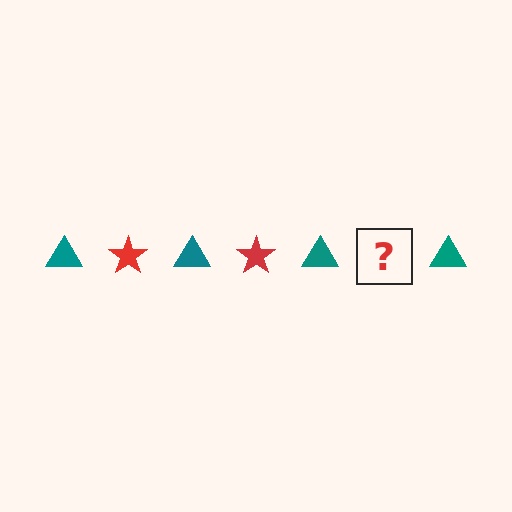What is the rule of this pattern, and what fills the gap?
The rule is that the pattern alternates between teal triangle and red star. The gap should be filled with a red star.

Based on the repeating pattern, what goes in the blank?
The blank should be a red star.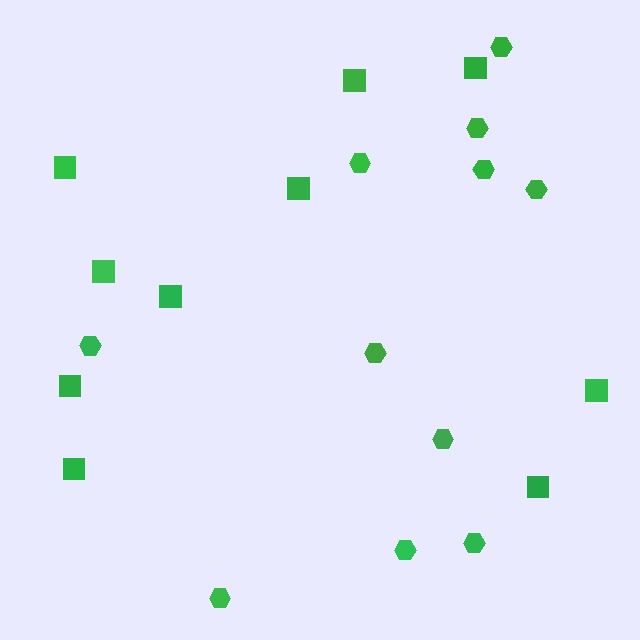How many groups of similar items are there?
There are 2 groups: one group of squares (10) and one group of hexagons (11).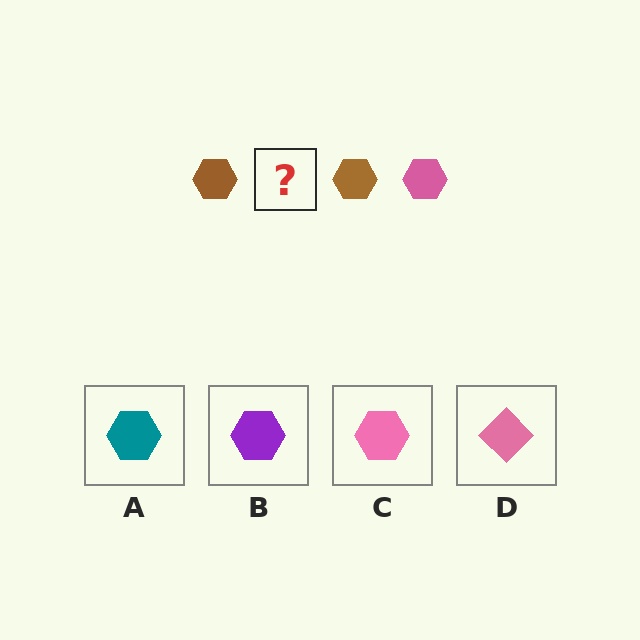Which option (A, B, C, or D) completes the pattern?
C.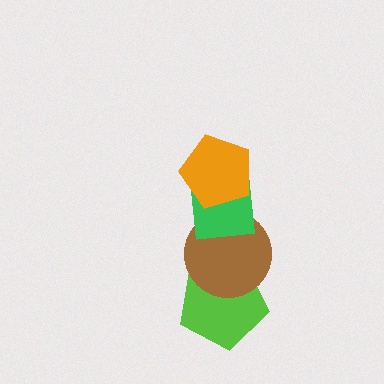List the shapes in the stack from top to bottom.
From top to bottom: the orange pentagon, the green square, the brown circle, the lime pentagon.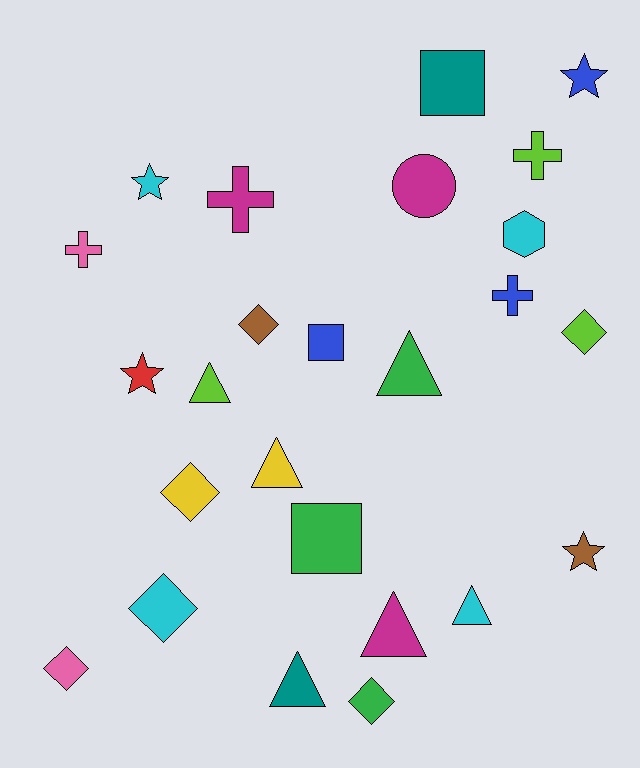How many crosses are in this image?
There are 4 crosses.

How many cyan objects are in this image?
There are 4 cyan objects.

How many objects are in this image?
There are 25 objects.